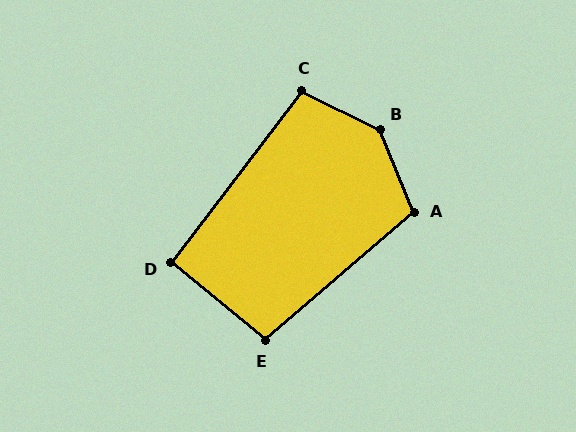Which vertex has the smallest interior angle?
D, at approximately 92 degrees.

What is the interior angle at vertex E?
Approximately 100 degrees (obtuse).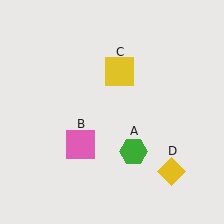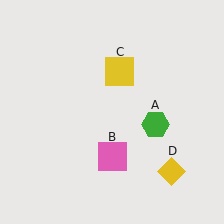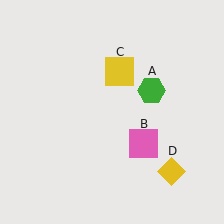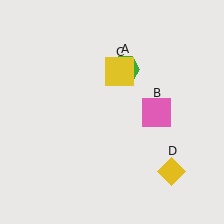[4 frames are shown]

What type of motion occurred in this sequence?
The green hexagon (object A), pink square (object B) rotated counterclockwise around the center of the scene.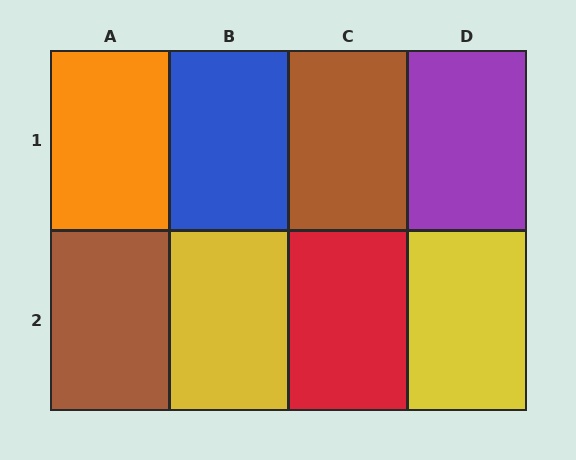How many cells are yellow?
2 cells are yellow.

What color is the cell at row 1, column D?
Purple.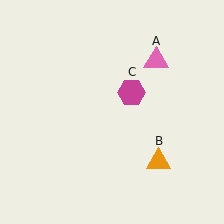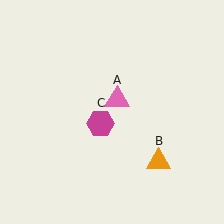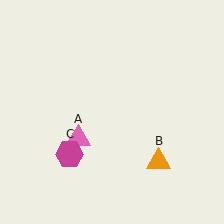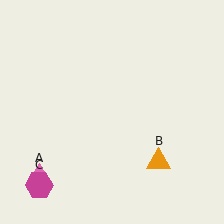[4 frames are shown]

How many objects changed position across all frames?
2 objects changed position: pink triangle (object A), magenta hexagon (object C).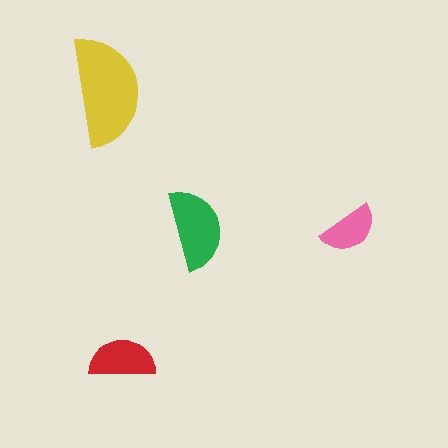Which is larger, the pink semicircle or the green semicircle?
The green one.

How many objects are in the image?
There are 4 objects in the image.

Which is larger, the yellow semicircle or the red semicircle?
The yellow one.